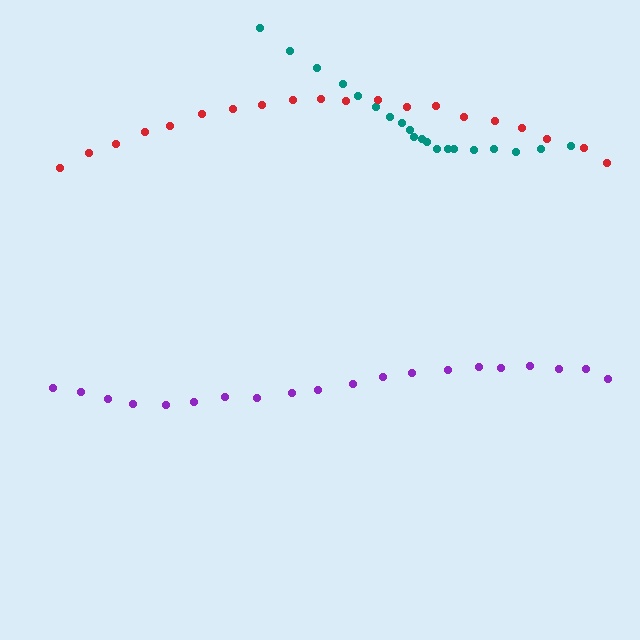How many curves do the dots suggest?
There are 3 distinct paths.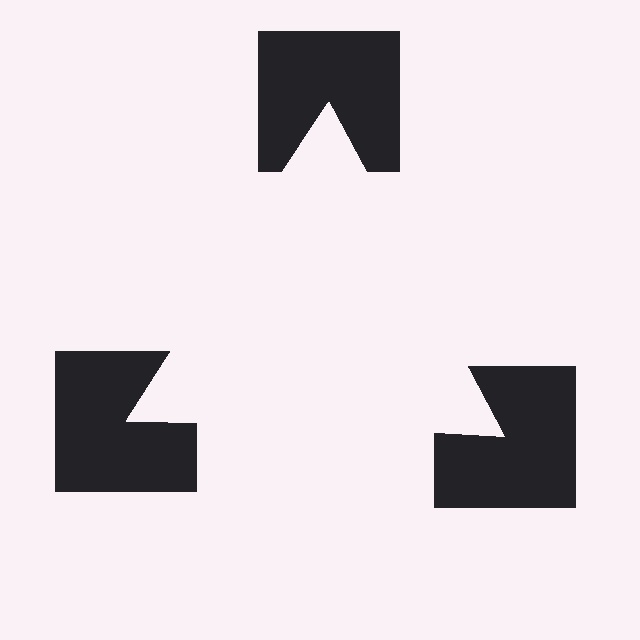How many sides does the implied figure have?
3 sides.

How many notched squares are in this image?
There are 3 — one at each vertex of the illusory triangle.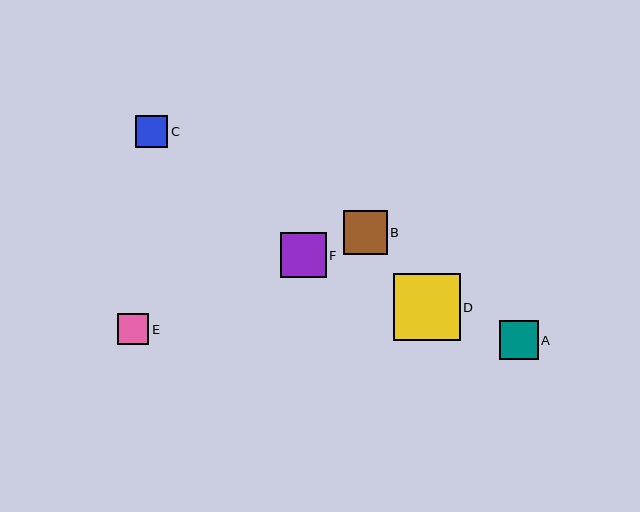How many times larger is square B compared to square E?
Square B is approximately 1.4 times the size of square E.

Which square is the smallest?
Square E is the smallest with a size of approximately 31 pixels.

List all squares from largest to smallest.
From largest to smallest: D, F, B, A, C, E.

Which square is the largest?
Square D is the largest with a size of approximately 67 pixels.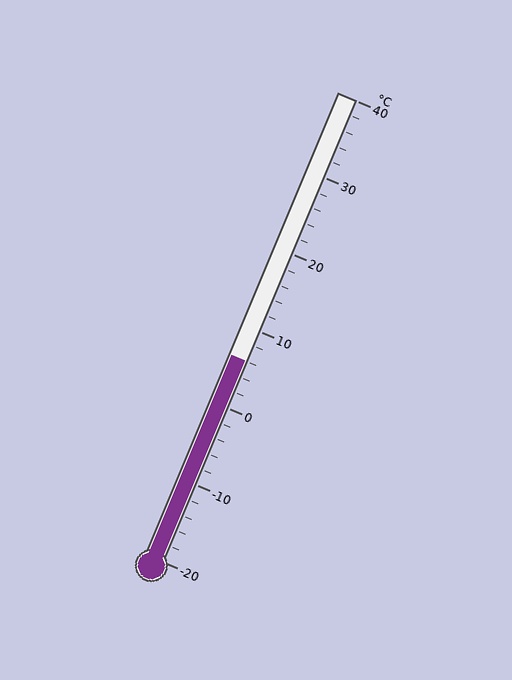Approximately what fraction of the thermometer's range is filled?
The thermometer is filled to approximately 45% of its range.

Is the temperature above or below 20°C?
The temperature is below 20°C.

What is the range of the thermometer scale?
The thermometer scale ranges from -20°C to 40°C.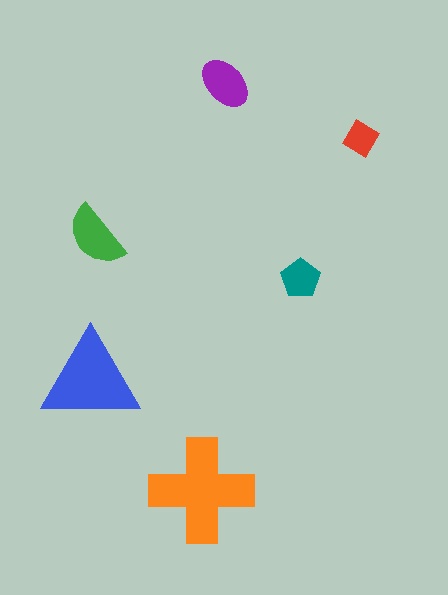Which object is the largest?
The orange cross.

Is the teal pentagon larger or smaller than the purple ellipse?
Smaller.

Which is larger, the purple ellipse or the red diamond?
The purple ellipse.